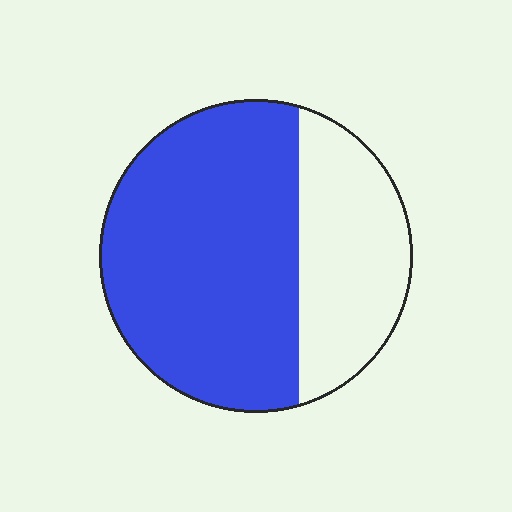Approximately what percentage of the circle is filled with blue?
Approximately 65%.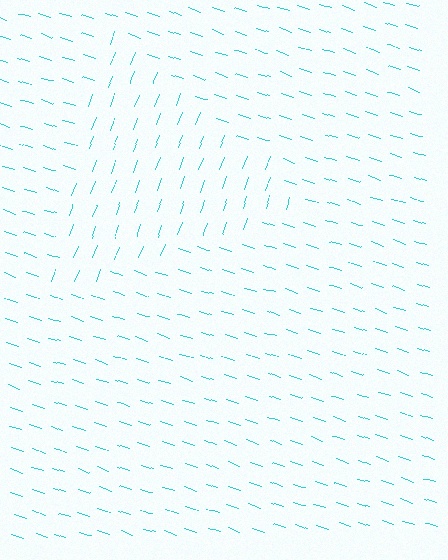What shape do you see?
I see a triangle.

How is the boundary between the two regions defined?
The boundary is defined purely by a change in line orientation (approximately 88 degrees difference). All lines are the same color and thickness.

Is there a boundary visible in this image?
Yes, there is a texture boundary formed by a change in line orientation.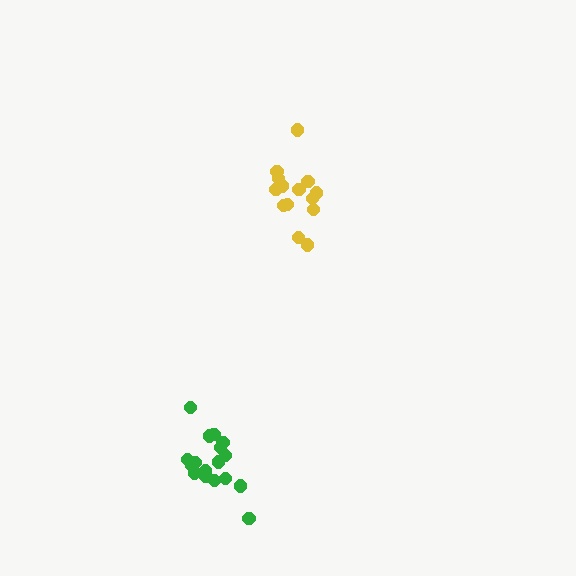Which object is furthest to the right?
The yellow cluster is rightmost.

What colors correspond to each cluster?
The clusters are colored: yellow, green.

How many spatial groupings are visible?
There are 2 spatial groupings.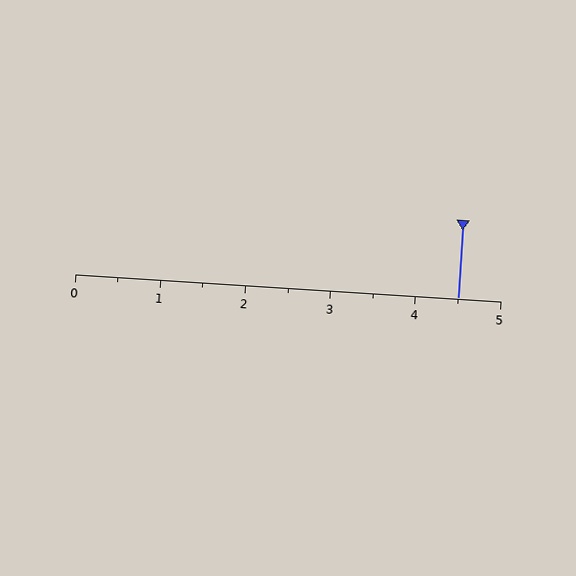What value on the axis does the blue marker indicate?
The marker indicates approximately 4.5.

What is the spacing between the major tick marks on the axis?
The major ticks are spaced 1 apart.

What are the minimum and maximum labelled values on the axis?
The axis runs from 0 to 5.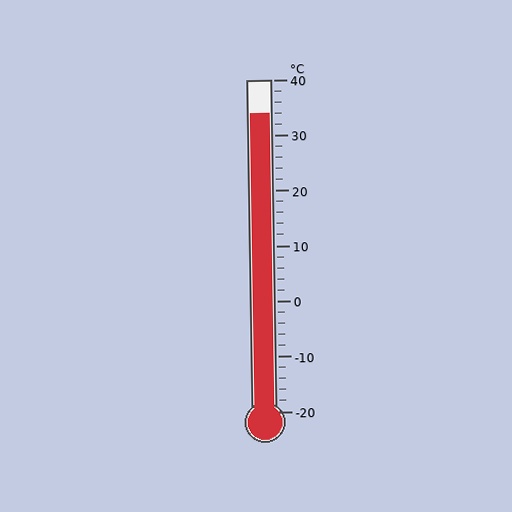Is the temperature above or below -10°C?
The temperature is above -10°C.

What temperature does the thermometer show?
The thermometer shows approximately 34°C.